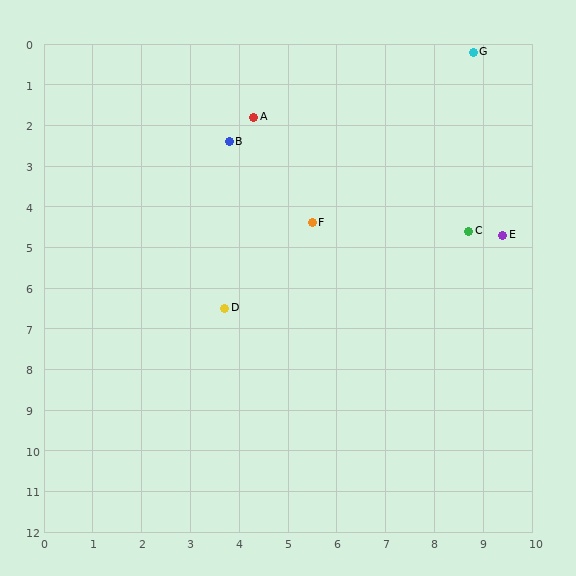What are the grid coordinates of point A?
Point A is at approximately (4.3, 1.8).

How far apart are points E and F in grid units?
Points E and F are about 3.9 grid units apart.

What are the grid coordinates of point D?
Point D is at approximately (3.7, 6.5).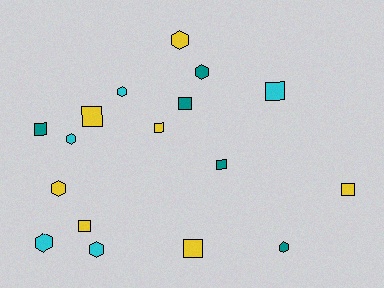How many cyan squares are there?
There is 1 cyan square.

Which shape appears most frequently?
Square, with 9 objects.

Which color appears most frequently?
Yellow, with 7 objects.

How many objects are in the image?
There are 17 objects.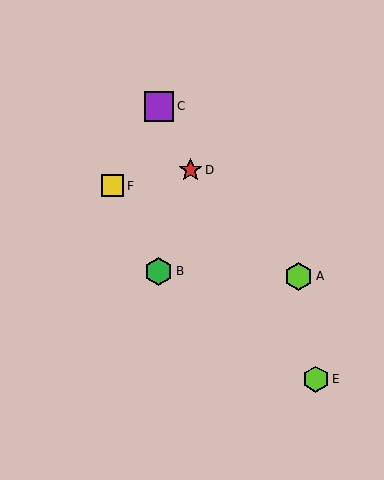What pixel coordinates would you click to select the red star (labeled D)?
Click at (190, 170) to select the red star D.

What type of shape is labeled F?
Shape F is a yellow square.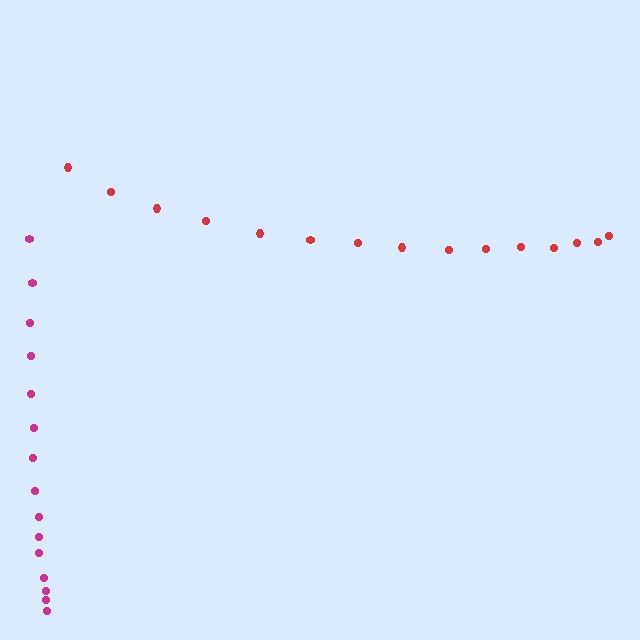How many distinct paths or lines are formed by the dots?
There are 2 distinct paths.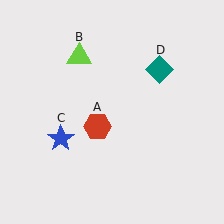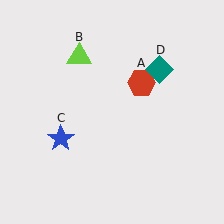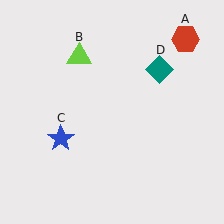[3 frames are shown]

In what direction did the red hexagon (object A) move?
The red hexagon (object A) moved up and to the right.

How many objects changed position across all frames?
1 object changed position: red hexagon (object A).